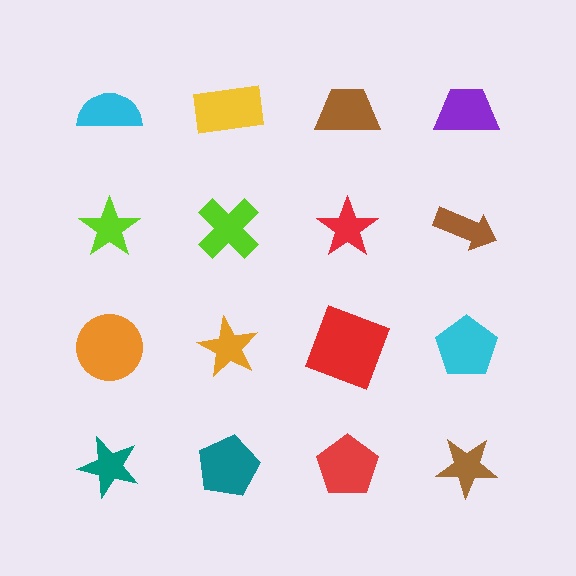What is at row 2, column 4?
A brown arrow.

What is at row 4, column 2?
A teal pentagon.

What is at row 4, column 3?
A red pentagon.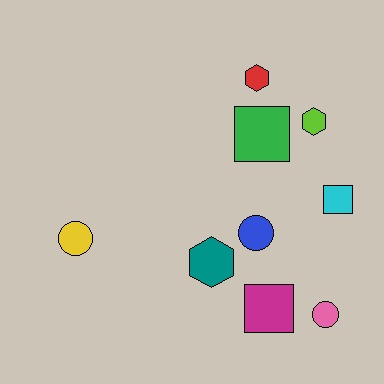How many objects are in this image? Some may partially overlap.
There are 9 objects.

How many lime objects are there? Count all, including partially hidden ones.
There is 1 lime object.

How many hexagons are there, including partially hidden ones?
There are 3 hexagons.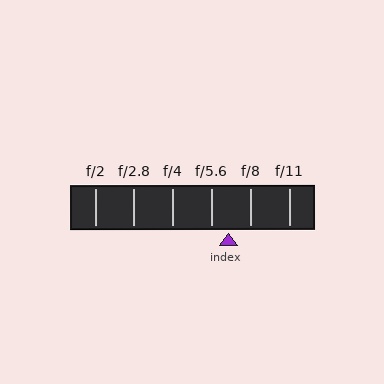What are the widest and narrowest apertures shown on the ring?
The widest aperture shown is f/2 and the narrowest is f/11.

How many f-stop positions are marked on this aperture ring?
There are 6 f-stop positions marked.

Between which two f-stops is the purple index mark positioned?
The index mark is between f/5.6 and f/8.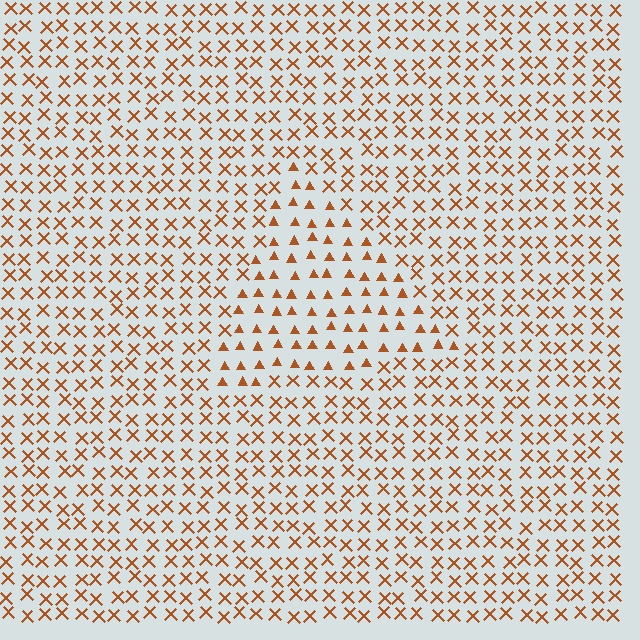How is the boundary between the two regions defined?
The boundary is defined by a change in element shape: triangles inside vs. X marks outside. All elements share the same color and spacing.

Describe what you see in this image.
The image is filled with small brown elements arranged in a uniform grid. A triangle-shaped region contains triangles, while the surrounding area contains X marks. The boundary is defined purely by the change in element shape.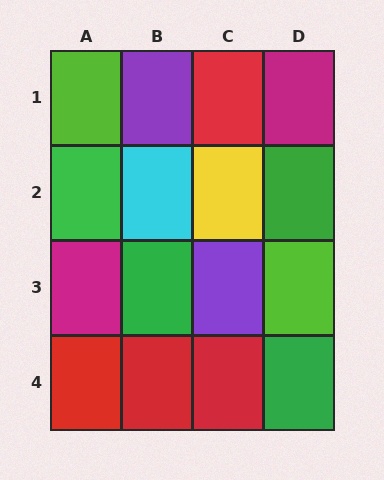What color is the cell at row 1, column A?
Lime.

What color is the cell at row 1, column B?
Purple.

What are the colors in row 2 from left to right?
Green, cyan, yellow, green.